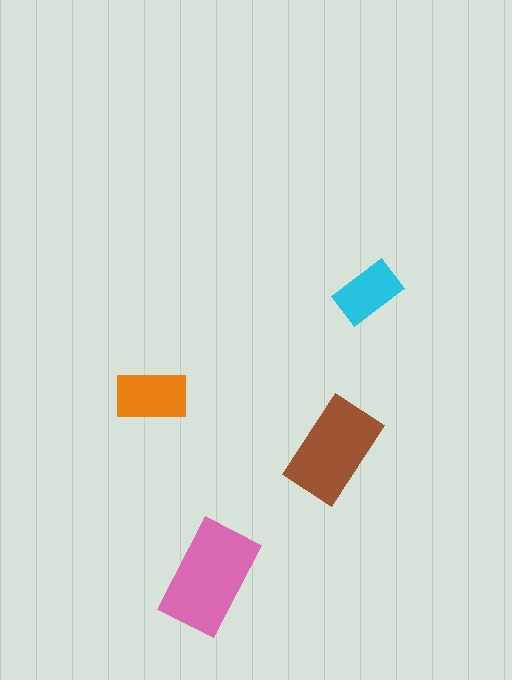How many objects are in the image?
There are 4 objects in the image.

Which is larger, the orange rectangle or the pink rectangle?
The pink one.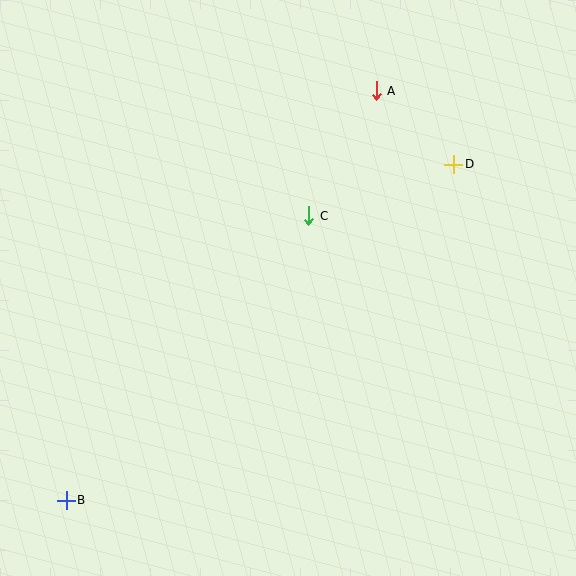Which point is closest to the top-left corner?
Point C is closest to the top-left corner.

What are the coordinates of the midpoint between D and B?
The midpoint between D and B is at (260, 332).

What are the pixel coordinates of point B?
Point B is at (66, 500).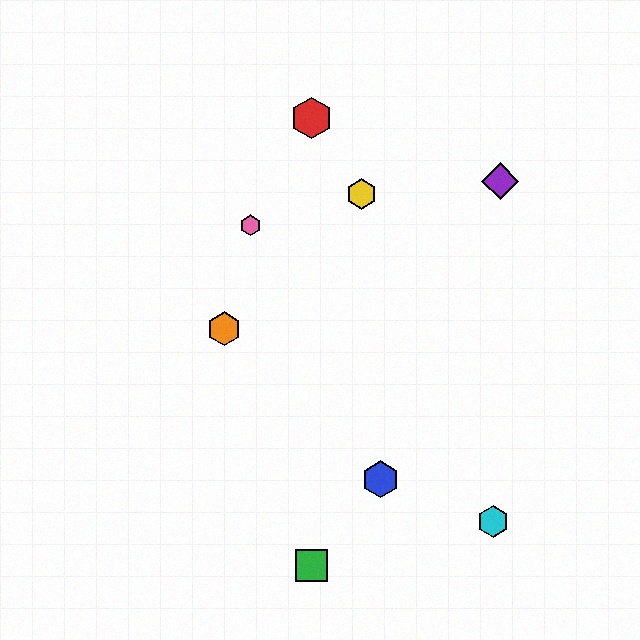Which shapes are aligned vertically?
The red hexagon, the green square are aligned vertically.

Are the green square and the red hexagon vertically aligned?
Yes, both are at x≈311.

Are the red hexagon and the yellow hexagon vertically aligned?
No, the red hexagon is at x≈311 and the yellow hexagon is at x≈362.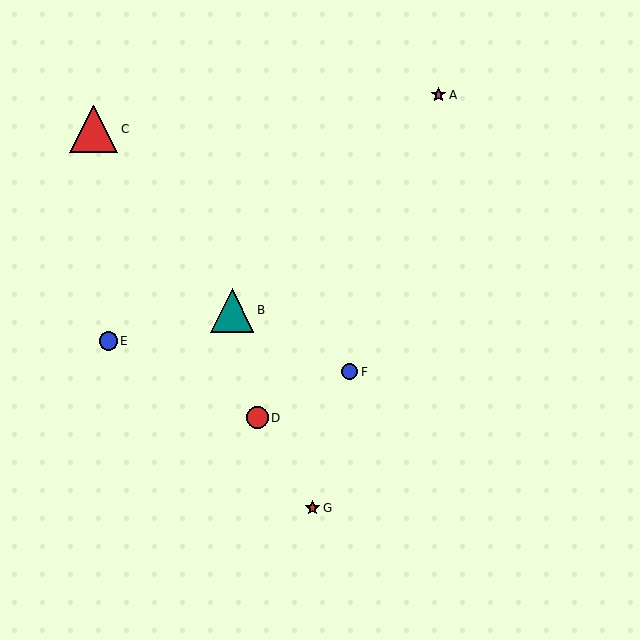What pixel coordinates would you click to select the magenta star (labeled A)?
Click at (439, 95) to select the magenta star A.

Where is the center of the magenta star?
The center of the magenta star is at (439, 95).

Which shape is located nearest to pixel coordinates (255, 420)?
The red circle (labeled D) at (257, 418) is nearest to that location.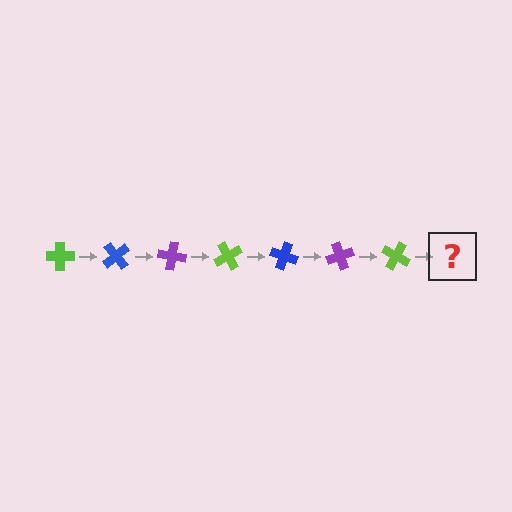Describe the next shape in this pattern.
It should be a blue cross, rotated 350 degrees from the start.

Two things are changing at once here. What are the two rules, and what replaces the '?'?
The two rules are that it rotates 50 degrees each step and the color cycles through lime, blue, and purple. The '?' should be a blue cross, rotated 350 degrees from the start.